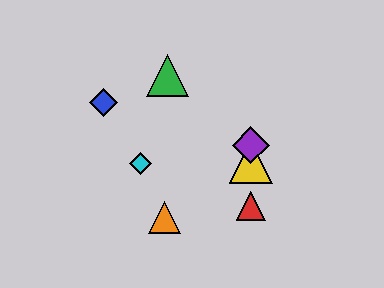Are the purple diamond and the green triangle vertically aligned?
No, the purple diamond is at x≈251 and the green triangle is at x≈167.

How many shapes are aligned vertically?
3 shapes (the red triangle, the yellow triangle, the purple diamond) are aligned vertically.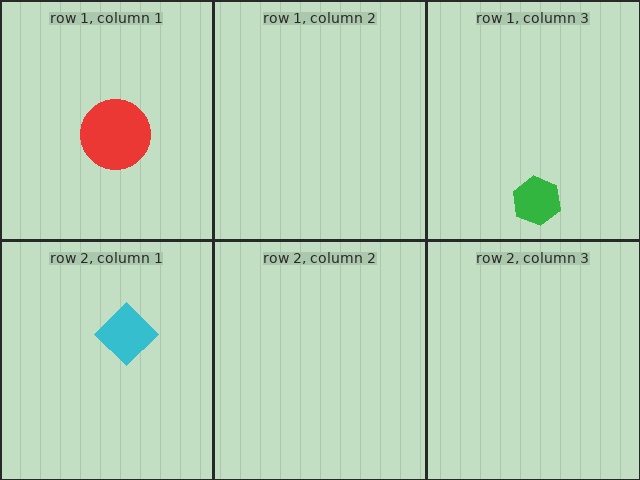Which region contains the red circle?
The row 1, column 1 region.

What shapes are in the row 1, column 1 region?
The red circle.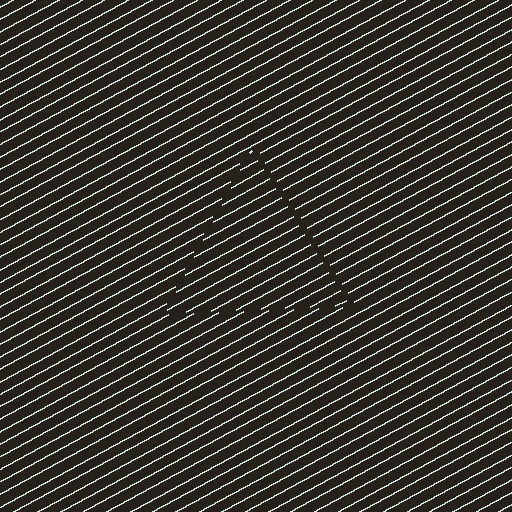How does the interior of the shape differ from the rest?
The interior of the shape contains the same grating, shifted by half a period — the contour is defined by the phase discontinuity where line-ends from the inner and outer gratings abut.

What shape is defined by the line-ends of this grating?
An illusory triangle. The interior of the shape contains the same grating, shifted by half a period — the contour is defined by the phase discontinuity where line-ends from the inner and outer gratings abut.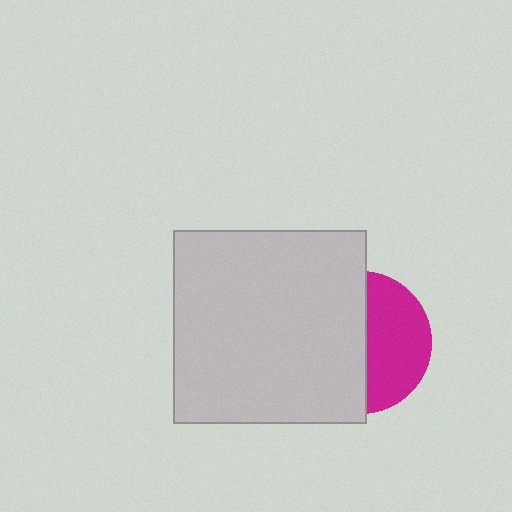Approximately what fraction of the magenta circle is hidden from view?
Roughly 56% of the magenta circle is hidden behind the light gray square.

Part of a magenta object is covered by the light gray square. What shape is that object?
It is a circle.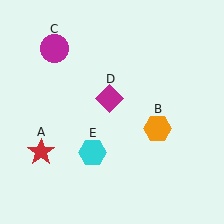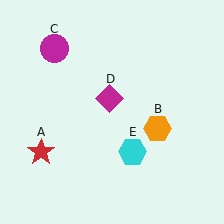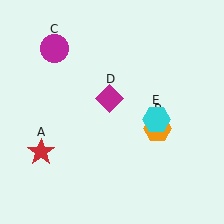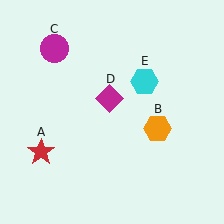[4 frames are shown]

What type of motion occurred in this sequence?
The cyan hexagon (object E) rotated counterclockwise around the center of the scene.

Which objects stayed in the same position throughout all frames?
Red star (object A) and orange hexagon (object B) and magenta circle (object C) and magenta diamond (object D) remained stationary.